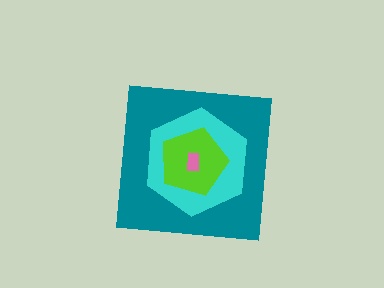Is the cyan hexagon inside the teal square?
Yes.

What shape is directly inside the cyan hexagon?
The lime pentagon.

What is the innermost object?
The pink rectangle.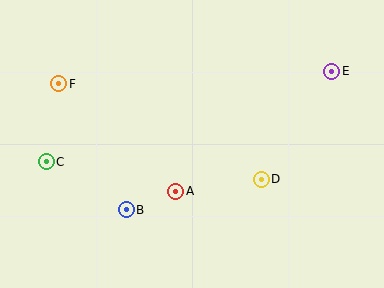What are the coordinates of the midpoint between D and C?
The midpoint between D and C is at (154, 170).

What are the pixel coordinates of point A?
Point A is at (176, 191).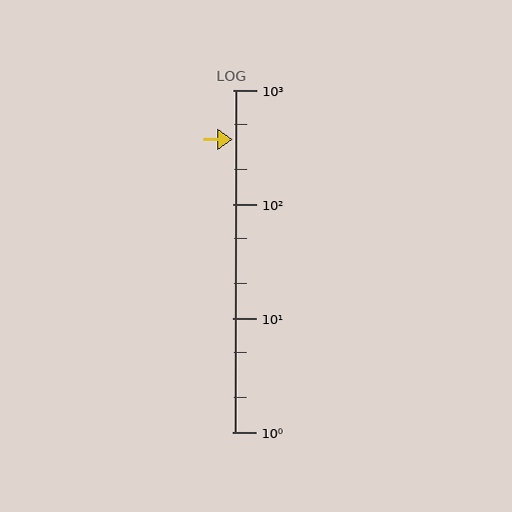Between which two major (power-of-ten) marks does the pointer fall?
The pointer is between 100 and 1000.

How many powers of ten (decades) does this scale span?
The scale spans 3 decades, from 1 to 1000.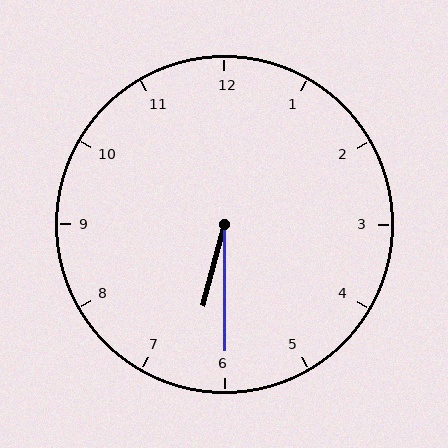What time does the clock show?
6:30.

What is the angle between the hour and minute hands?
Approximately 15 degrees.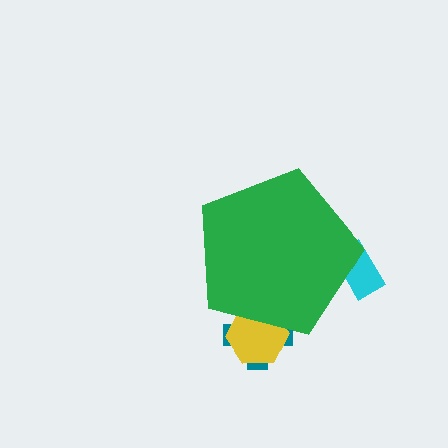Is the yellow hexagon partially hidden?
Yes, the yellow hexagon is partially hidden behind the green pentagon.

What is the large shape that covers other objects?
A green pentagon.